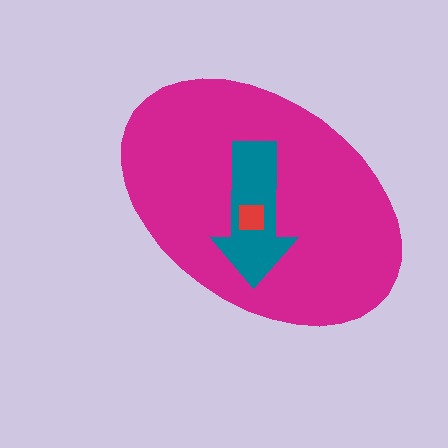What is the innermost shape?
The red square.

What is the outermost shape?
The magenta ellipse.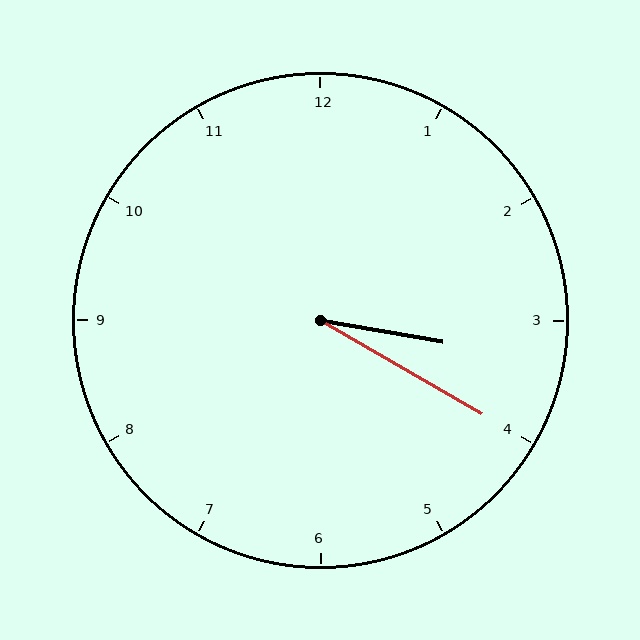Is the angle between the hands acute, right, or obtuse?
It is acute.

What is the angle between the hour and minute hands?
Approximately 20 degrees.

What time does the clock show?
3:20.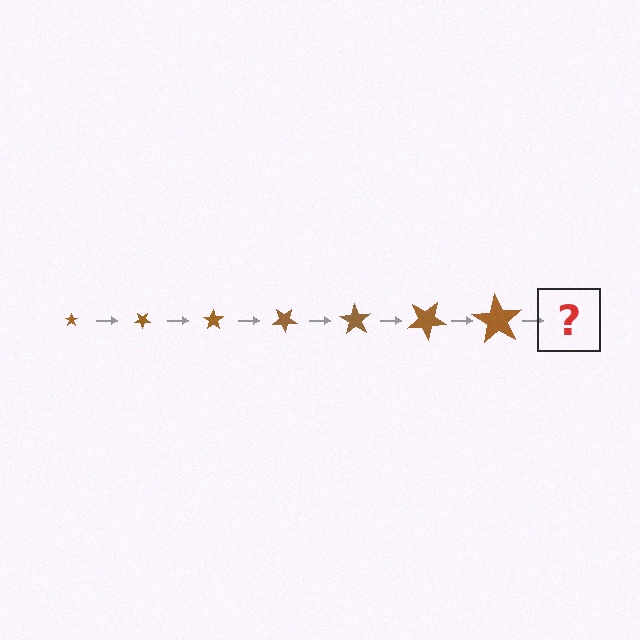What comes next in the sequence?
The next element should be a star, larger than the previous one and rotated 245 degrees from the start.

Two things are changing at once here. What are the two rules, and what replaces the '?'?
The two rules are that the star grows larger each step and it rotates 35 degrees each step. The '?' should be a star, larger than the previous one and rotated 245 degrees from the start.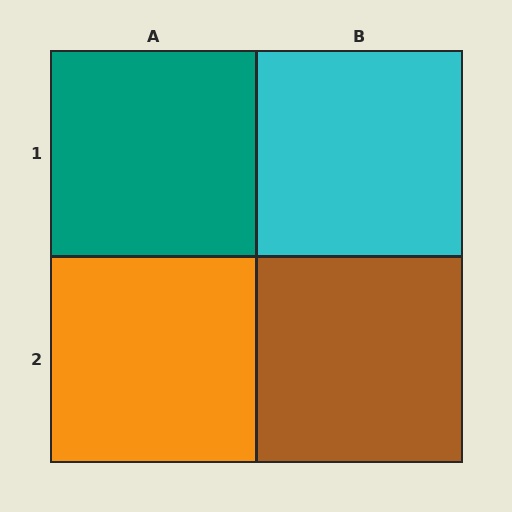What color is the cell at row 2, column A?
Orange.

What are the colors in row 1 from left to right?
Teal, cyan.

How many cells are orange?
1 cell is orange.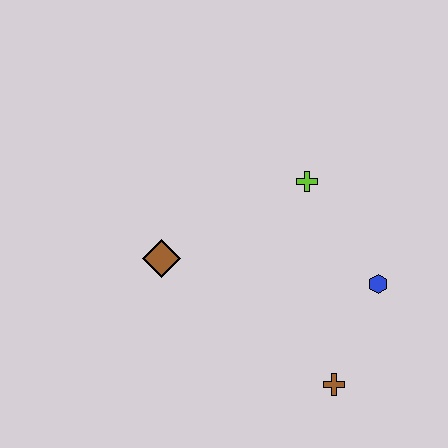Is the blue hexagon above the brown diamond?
No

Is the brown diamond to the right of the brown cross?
No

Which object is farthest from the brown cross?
The brown diamond is farthest from the brown cross.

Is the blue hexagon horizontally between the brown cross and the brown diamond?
No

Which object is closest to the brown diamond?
The lime cross is closest to the brown diamond.